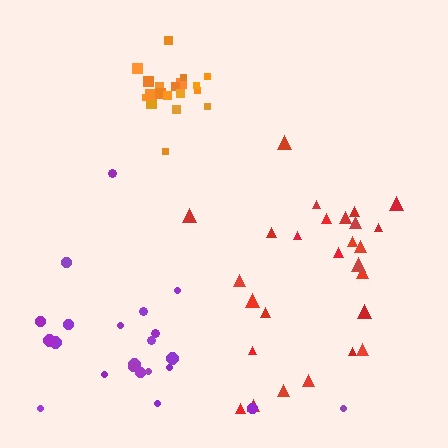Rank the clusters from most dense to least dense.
orange, purple, red.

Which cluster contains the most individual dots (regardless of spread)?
Red (27).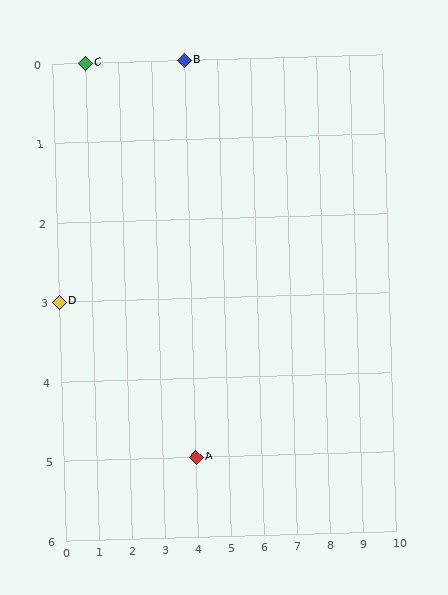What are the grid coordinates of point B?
Point B is at grid coordinates (4, 0).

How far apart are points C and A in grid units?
Points C and A are 3 columns and 5 rows apart (about 5.8 grid units diagonally).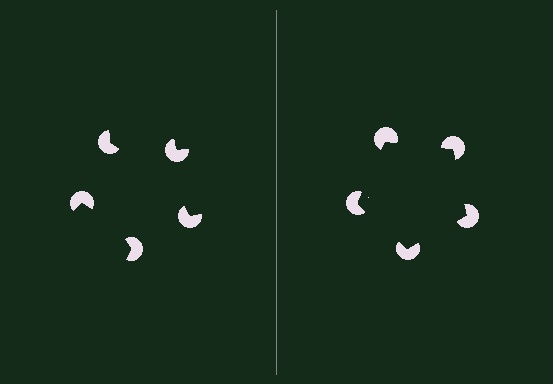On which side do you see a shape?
An illusory pentagon appears on the right side. On the left side the wedge cuts are rotated, so no coherent shape forms.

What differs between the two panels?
The pac-man discs are positioned identically on both sides; only the wedge orientations differ. On the right they align to a pentagon; on the left they are misaligned.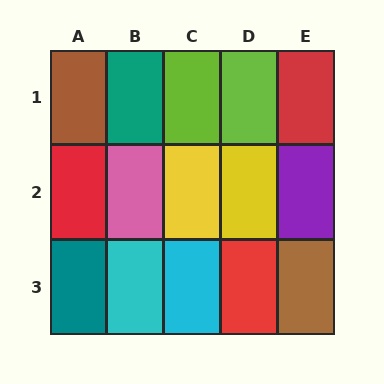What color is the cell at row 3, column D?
Red.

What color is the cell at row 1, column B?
Teal.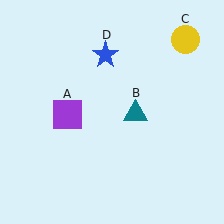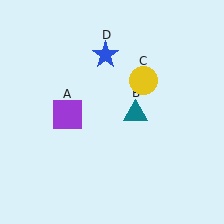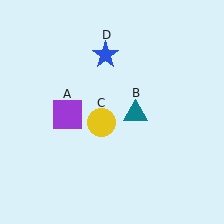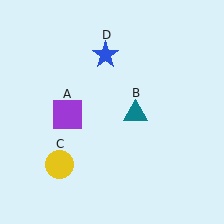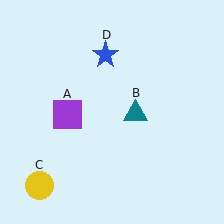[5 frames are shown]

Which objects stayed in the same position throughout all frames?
Purple square (object A) and teal triangle (object B) and blue star (object D) remained stationary.